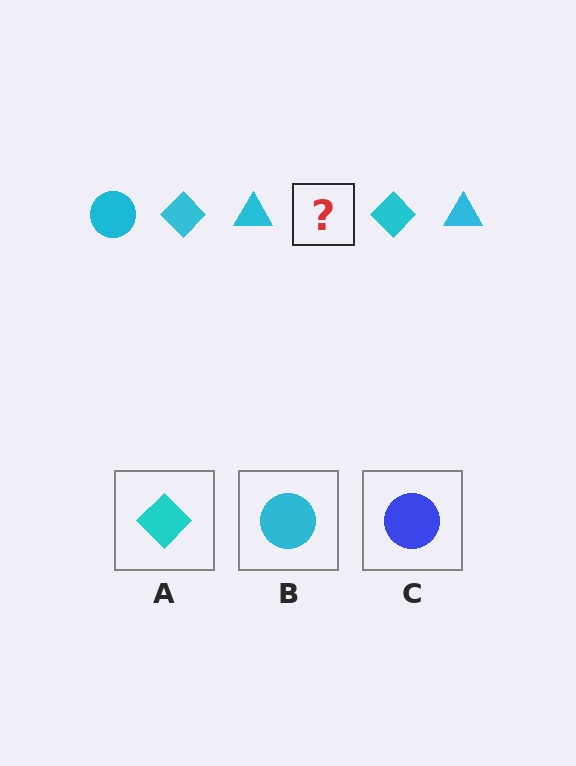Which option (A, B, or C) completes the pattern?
B.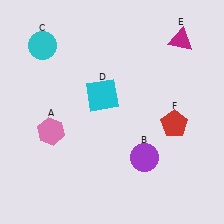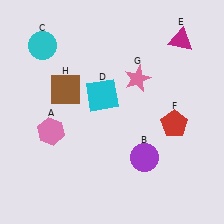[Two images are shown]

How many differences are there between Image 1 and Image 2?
There are 2 differences between the two images.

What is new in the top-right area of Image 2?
A pink star (G) was added in the top-right area of Image 2.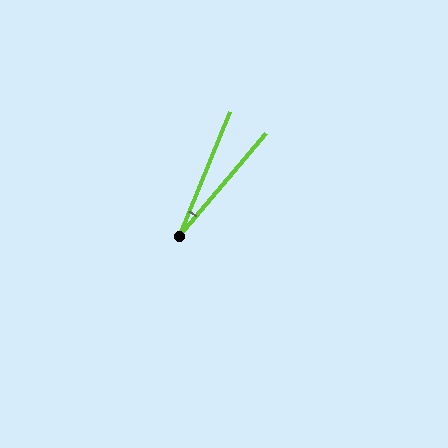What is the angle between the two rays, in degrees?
Approximately 18 degrees.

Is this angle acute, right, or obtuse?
It is acute.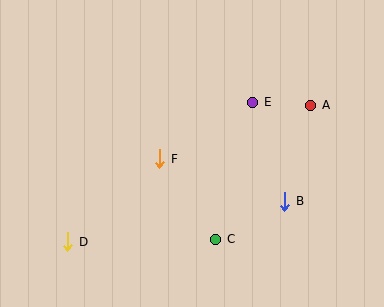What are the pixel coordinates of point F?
Point F is at (160, 159).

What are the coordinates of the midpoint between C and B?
The midpoint between C and B is at (250, 220).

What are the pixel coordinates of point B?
Point B is at (285, 201).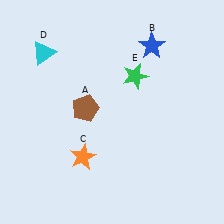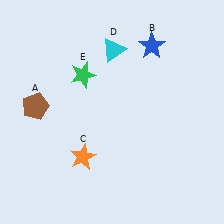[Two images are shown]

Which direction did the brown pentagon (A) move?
The brown pentagon (A) moved left.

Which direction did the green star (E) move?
The green star (E) moved left.